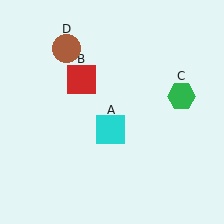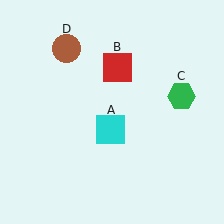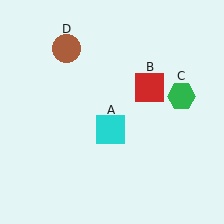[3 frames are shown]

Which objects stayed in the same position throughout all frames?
Cyan square (object A) and green hexagon (object C) and brown circle (object D) remained stationary.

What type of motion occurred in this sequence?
The red square (object B) rotated clockwise around the center of the scene.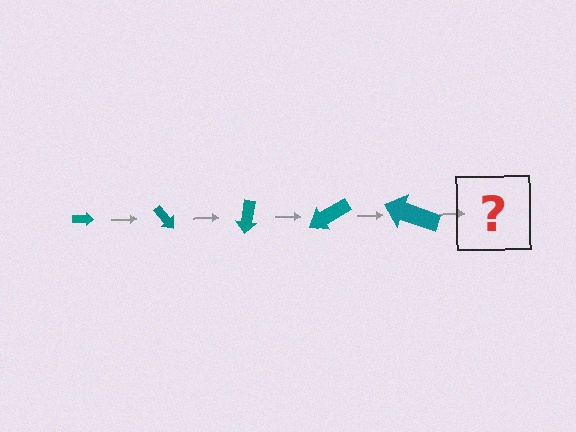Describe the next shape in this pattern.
It should be an arrow, larger than the previous one and rotated 250 degrees from the start.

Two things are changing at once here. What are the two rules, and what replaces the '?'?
The two rules are that the arrow grows larger each step and it rotates 50 degrees each step. The '?' should be an arrow, larger than the previous one and rotated 250 degrees from the start.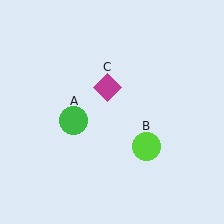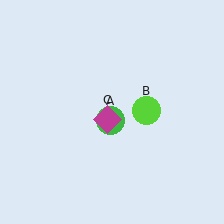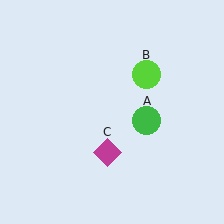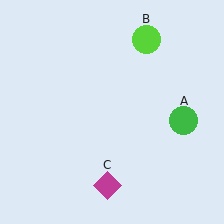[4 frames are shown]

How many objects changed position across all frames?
3 objects changed position: green circle (object A), lime circle (object B), magenta diamond (object C).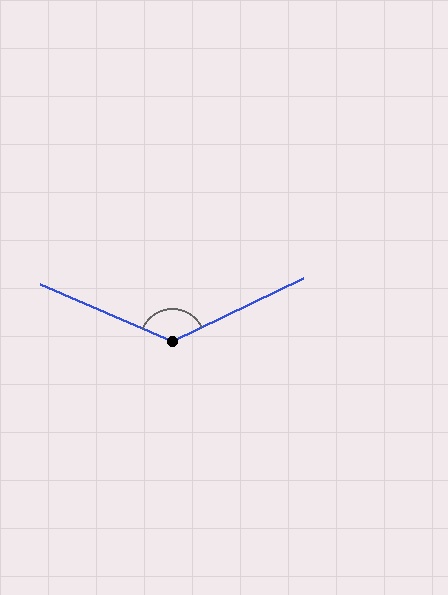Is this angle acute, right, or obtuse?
It is obtuse.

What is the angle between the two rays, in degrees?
Approximately 131 degrees.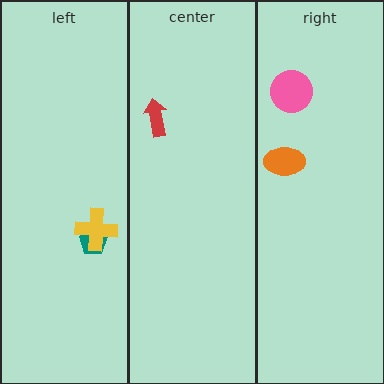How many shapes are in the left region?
2.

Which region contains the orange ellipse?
The right region.